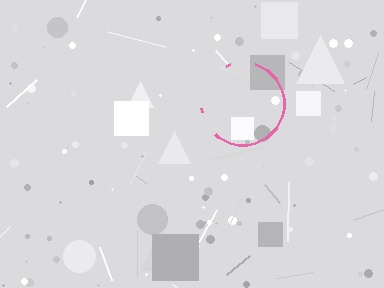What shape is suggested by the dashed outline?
The dashed outline suggests a circle.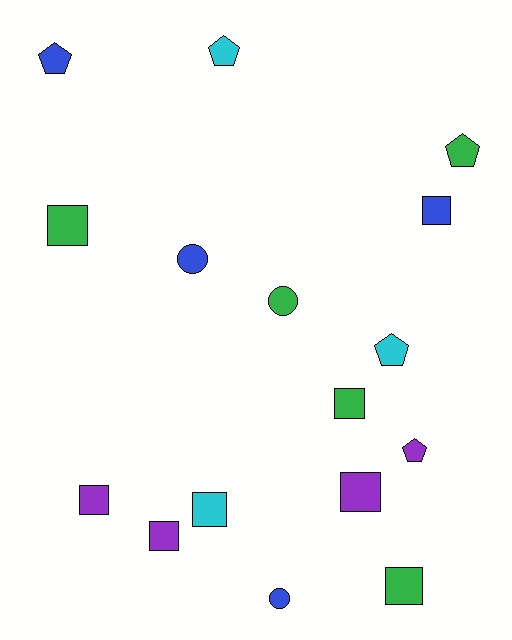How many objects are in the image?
There are 16 objects.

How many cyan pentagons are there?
There are 2 cyan pentagons.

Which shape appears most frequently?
Square, with 8 objects.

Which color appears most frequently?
Green, with 5 objects.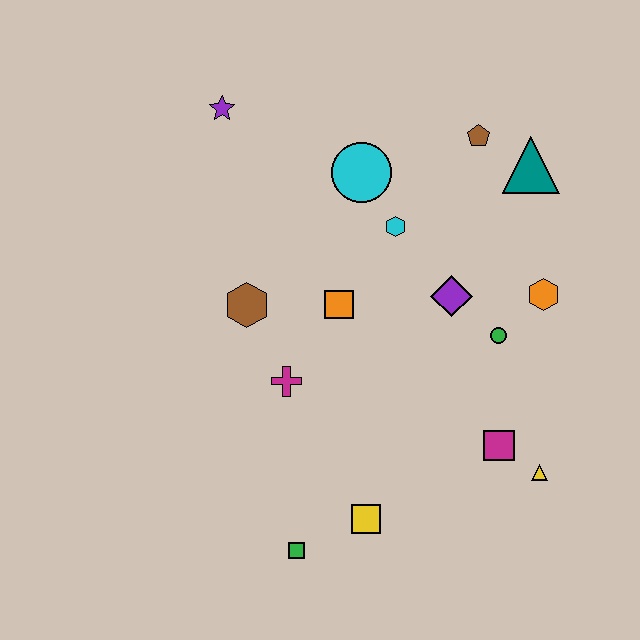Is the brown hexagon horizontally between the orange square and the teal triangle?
No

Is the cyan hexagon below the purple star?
Yes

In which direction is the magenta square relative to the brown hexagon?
The magenta square is to the right of the brown hexagon.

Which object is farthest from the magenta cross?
The teal triangle is farthest from the magenta cross.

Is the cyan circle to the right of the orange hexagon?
No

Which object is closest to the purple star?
The cyan circle is closest to the purple star.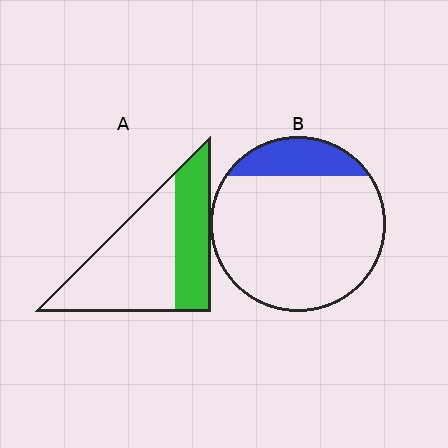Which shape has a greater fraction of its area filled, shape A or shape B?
Shape A.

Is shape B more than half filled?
No.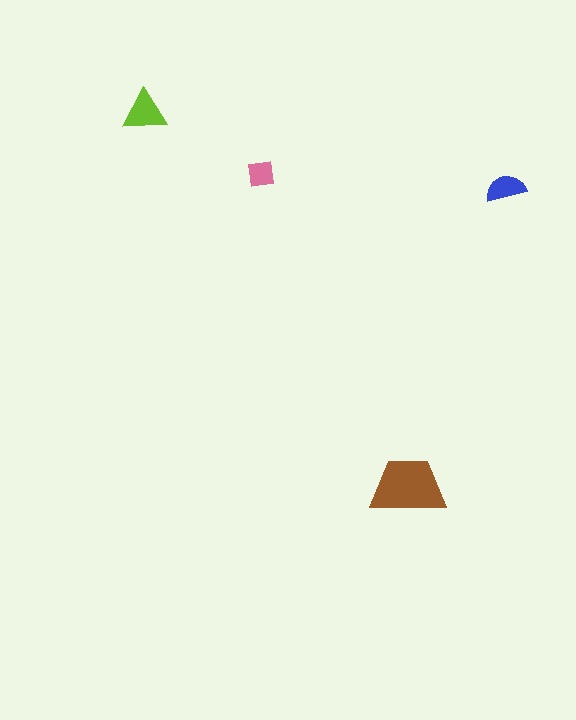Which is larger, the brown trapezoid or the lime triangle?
The brown trapezoid.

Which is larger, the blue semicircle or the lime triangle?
The lime triangle.